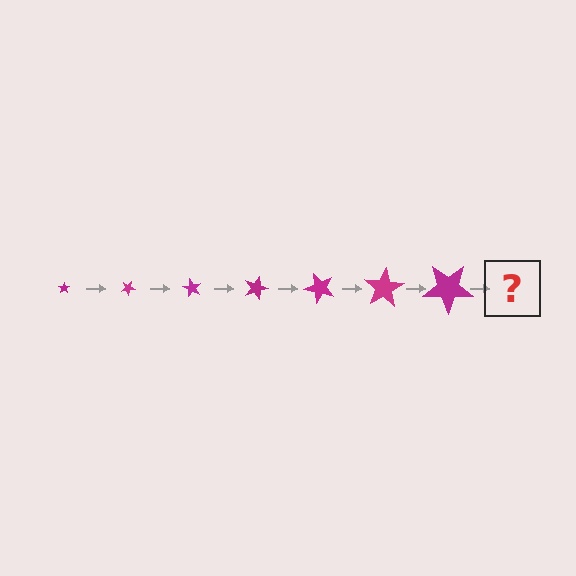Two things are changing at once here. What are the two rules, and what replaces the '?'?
The two rules are that the star grows larger each step and it rotates 30 degrees each step. The '?' should be a star, larger than the previous one and rotated 210 degrees from the start.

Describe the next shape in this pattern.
It should be a star, larger than the previous one and rotated 210 degrees from the start.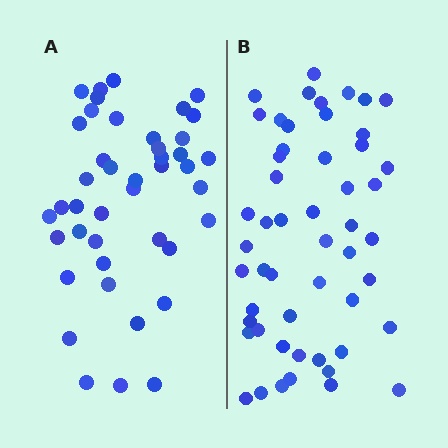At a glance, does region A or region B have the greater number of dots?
Region B (the right region) has more dots.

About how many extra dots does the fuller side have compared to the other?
Region B has roughly 8 or so more dots than region A.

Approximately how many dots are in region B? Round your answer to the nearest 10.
About 50 dots. (The exact count is 52, which rounds to 50.)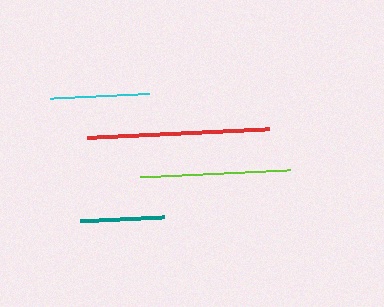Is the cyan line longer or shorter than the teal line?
The cyan line is longer than the teal line.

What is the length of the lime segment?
The lime segment is approximately 150 pixels long.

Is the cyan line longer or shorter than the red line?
The red line is longer than the cyan line.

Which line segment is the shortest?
The teal line is the shortest at approximately 83 pixels.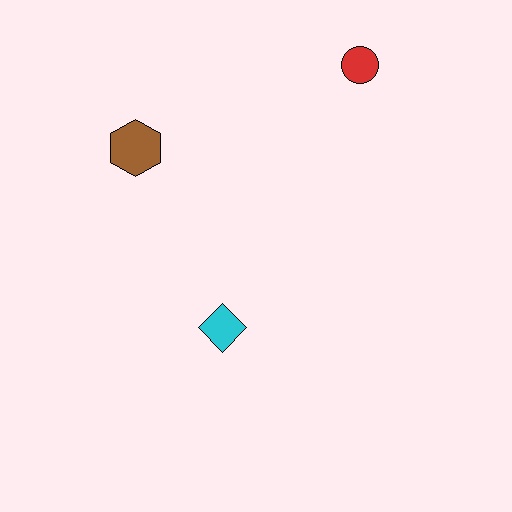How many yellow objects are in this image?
There are no yellow objects.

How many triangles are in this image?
There are no triangles.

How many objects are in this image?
There are 3 objects.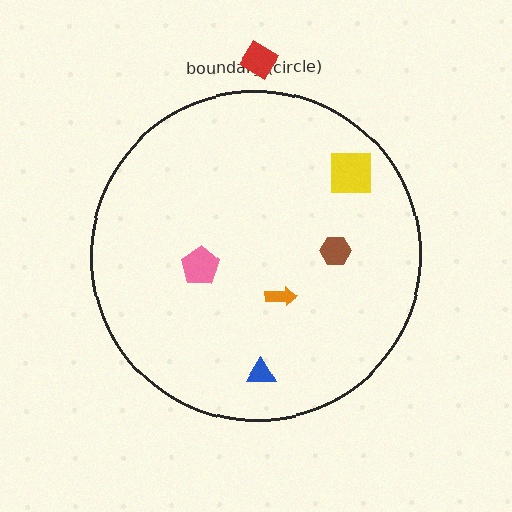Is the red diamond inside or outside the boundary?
Outside.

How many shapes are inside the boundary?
5 inside, 1 outside.